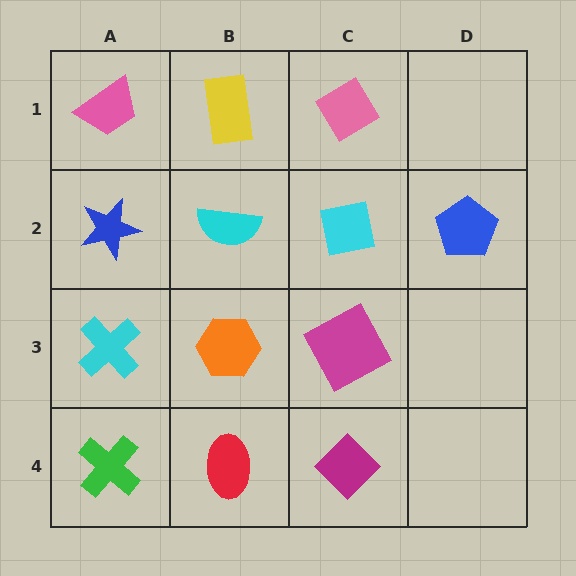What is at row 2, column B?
A cyan semicircle.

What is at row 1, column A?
A pink trapezoid.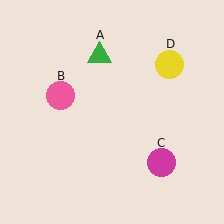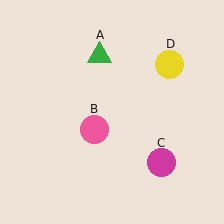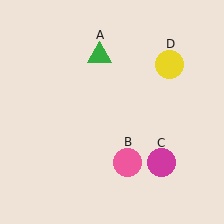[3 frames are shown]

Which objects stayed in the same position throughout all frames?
Green triangle (object A) and magenta circle (object C) and yellow circle (object D) remained stationary.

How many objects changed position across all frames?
1 object changed position: pink circle (object B).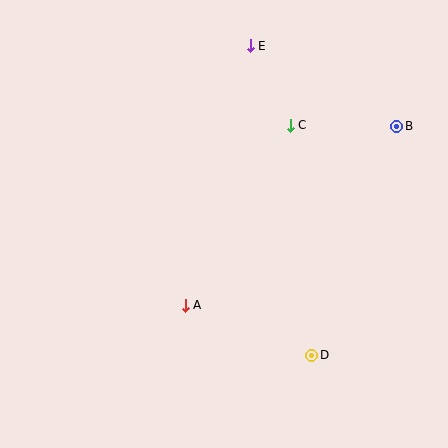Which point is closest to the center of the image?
Point A at (185, 305) is closest to the center.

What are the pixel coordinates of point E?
Point E is at (250, 46).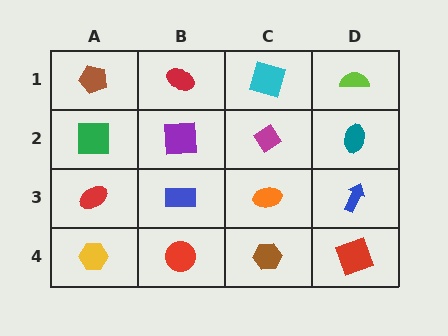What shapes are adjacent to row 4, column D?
A blue arrow (row 3, column D), a brown hexagon (row 4, column C).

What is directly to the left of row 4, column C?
A red circle.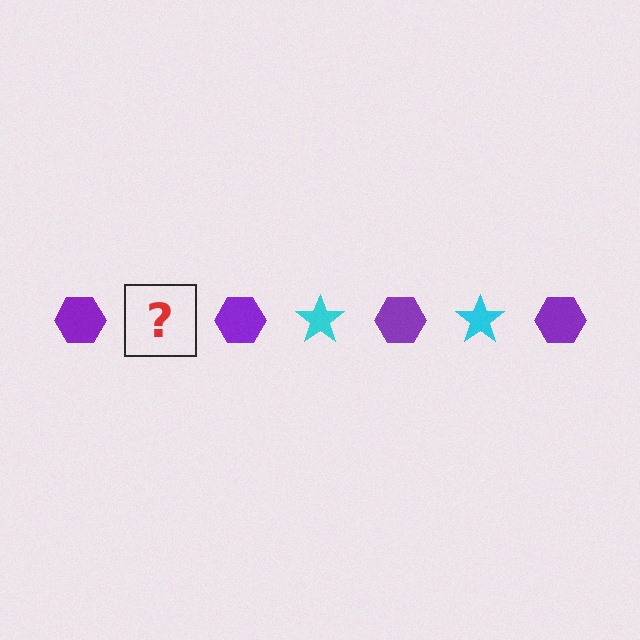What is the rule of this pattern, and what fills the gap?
The rule is that the pattern alternates between purple hexagon and cyan star. The gap should be filled with a cyan star.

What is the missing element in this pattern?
The missing element is a cyan star.